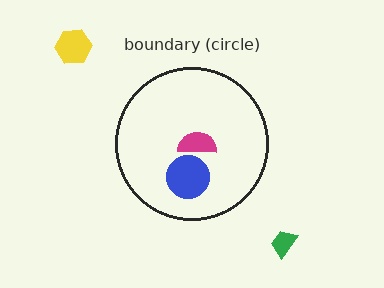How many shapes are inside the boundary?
2 inside, 2 outside.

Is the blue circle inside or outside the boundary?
Inside.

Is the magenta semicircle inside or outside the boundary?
Inside.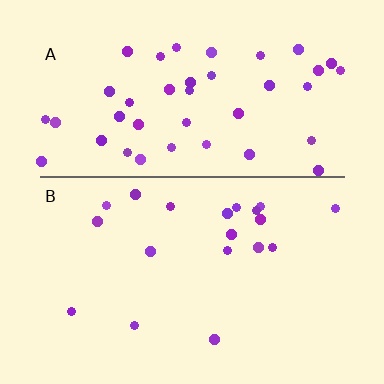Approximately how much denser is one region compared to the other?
Approximately 2.2× — region A over region B.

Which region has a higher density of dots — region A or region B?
A (the top).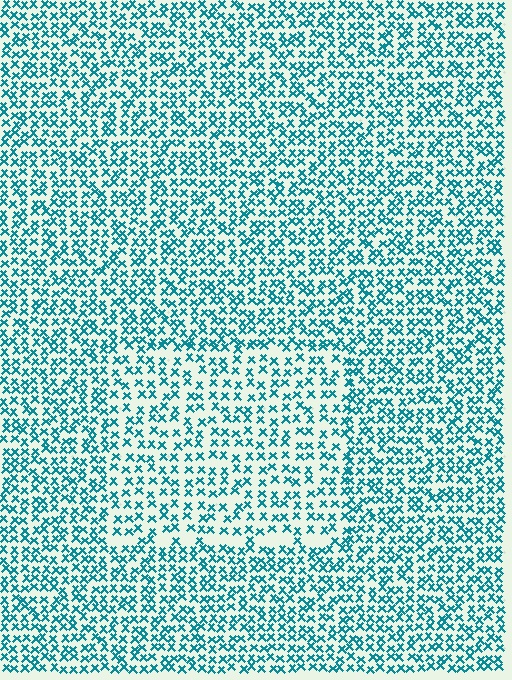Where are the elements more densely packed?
The elements are more densely packed outside the rectangle boundary.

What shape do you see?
I see a rectangle.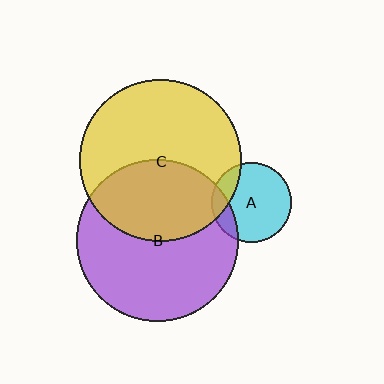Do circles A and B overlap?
Yes.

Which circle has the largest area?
Circle B (purple).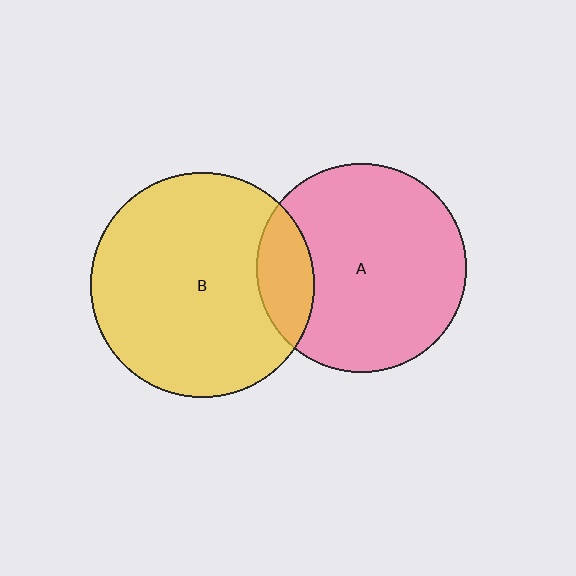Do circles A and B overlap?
Yes.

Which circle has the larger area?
Circle B (yellow).